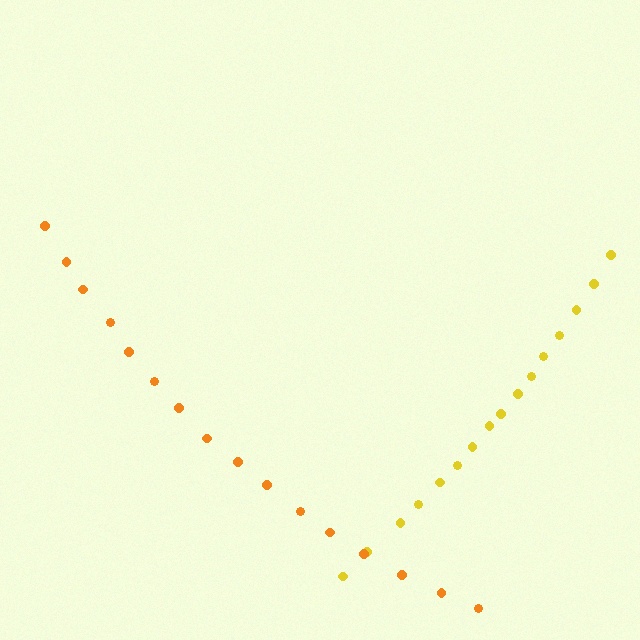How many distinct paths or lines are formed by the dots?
There are 2 distinct paths.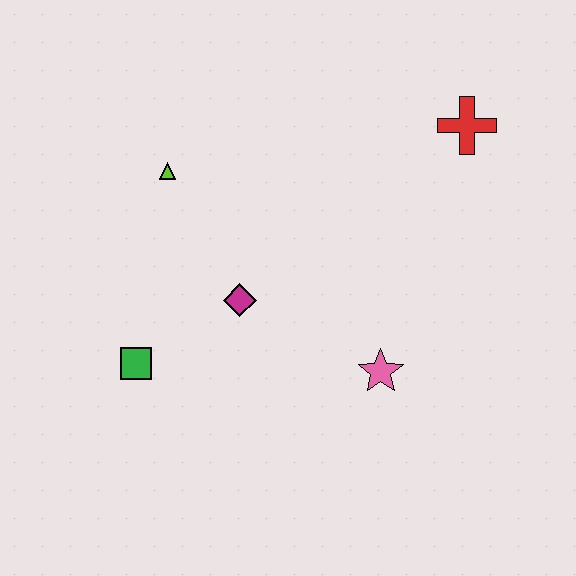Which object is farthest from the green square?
The red cross is farthest from the green square.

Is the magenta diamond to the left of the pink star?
Yes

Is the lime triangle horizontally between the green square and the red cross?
Yes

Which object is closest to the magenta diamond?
The green square is closest to the magenta diamond.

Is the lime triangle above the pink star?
Yes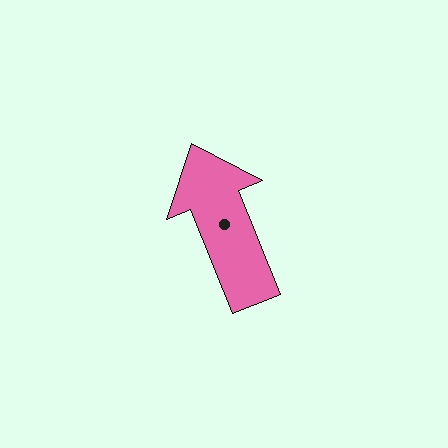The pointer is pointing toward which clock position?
Roughly 11 o'clock.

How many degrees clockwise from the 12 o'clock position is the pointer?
Approximately 338 degrees.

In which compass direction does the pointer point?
North.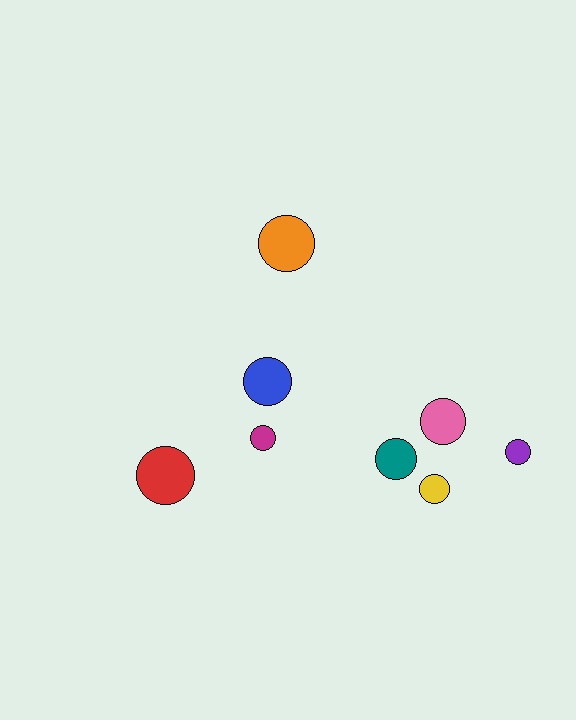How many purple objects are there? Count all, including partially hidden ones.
There is 1 purple object.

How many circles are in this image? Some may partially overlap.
There are 8 circles.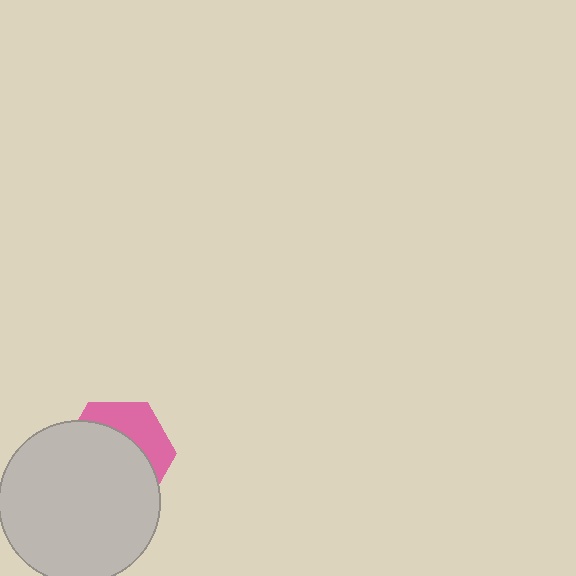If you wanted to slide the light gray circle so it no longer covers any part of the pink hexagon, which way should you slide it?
Slide it down — that is the most direct way to separate the two shapes.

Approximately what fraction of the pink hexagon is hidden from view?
Roughly 66% of the pink hexagon is hidden behind the light gray circle.